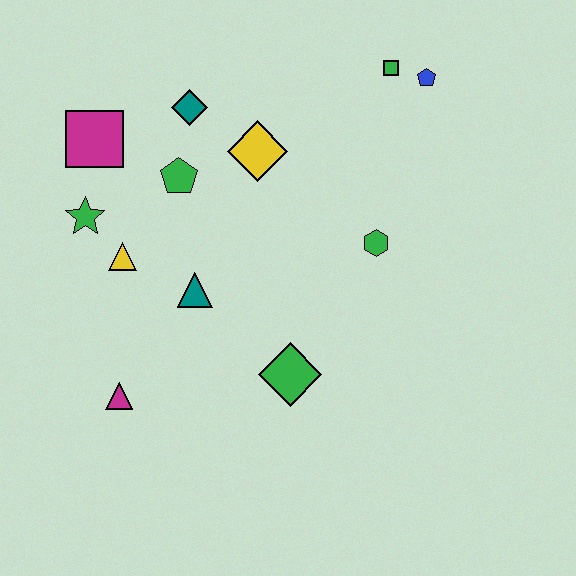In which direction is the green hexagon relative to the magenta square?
The green hexagon is to the right of the magenta square.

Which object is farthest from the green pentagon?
The blue pentagon is farthest from the green pentagon.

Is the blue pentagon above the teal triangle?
Yes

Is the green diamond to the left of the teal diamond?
No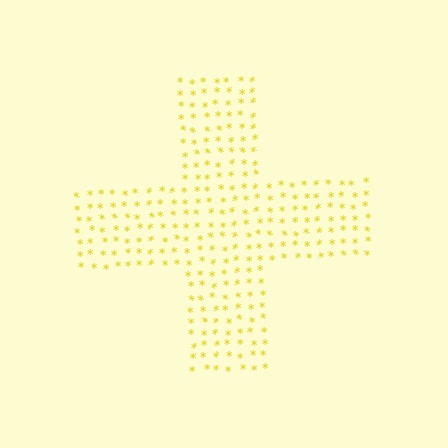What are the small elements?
The small elements are asterisks.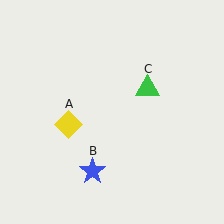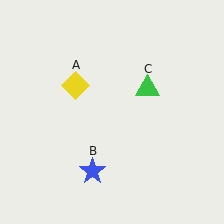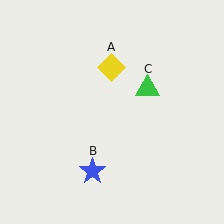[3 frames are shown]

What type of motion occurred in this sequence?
The yellow diamond (object A) rotated clockwise around the center of the scene.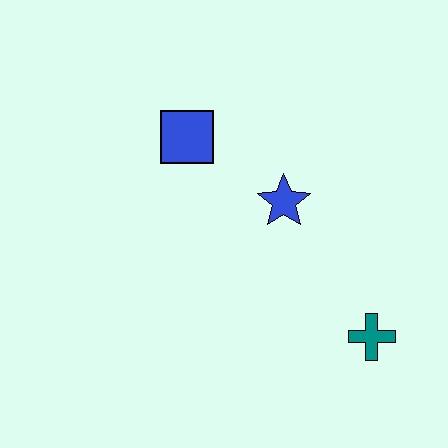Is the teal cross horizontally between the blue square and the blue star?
No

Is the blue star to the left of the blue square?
No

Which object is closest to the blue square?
The blue star is closest to the blue square.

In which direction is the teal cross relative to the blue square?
The teal cross is below the blue square.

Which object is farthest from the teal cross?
The blue square is farthest from the teal cross.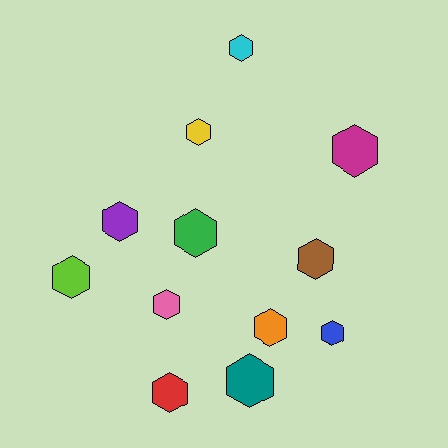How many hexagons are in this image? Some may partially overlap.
There are 12 hexagons.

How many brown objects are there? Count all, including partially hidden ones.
There is 1 brown object.